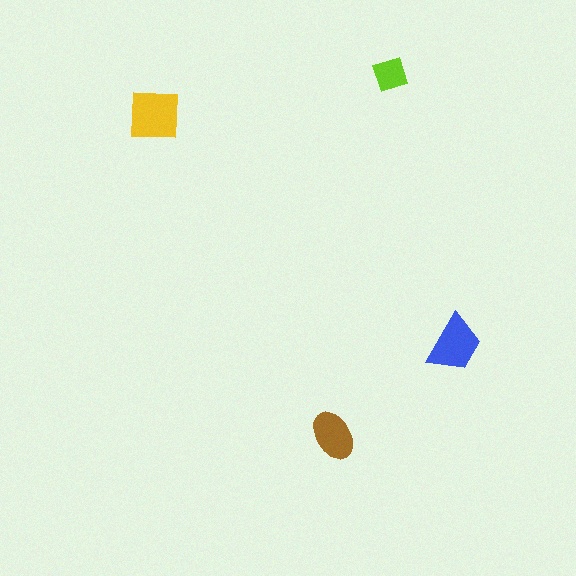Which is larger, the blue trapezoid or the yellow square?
The yellow square.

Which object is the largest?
The yellow square.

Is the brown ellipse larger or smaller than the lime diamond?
Larger.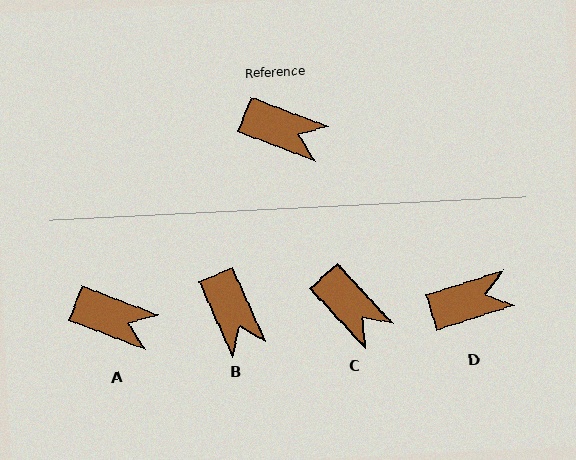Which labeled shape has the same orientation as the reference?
A.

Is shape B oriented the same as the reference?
No, it is off by about 45 degrees.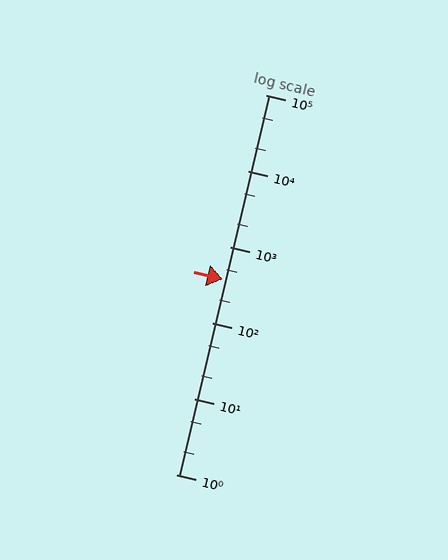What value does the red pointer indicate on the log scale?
The pointer indicates approximately 370.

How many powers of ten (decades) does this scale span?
The scale spans 5 decades, from 1 to 100000.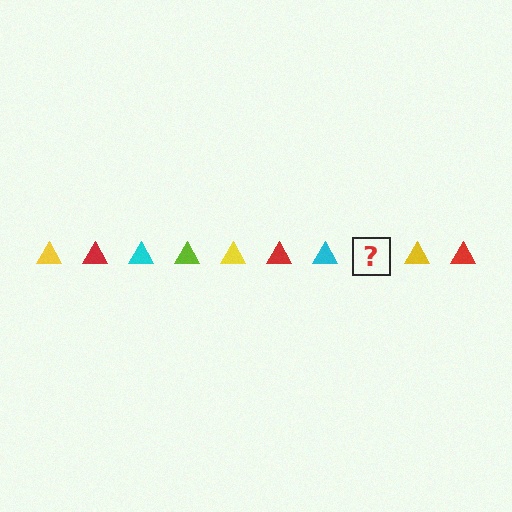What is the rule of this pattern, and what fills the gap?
The rule is that the pattern cycles through yellow, red, cyan, lime triangles. The gap should be filled with a lime triangle.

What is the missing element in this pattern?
The missing element is a lime triangle.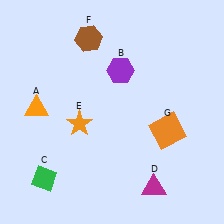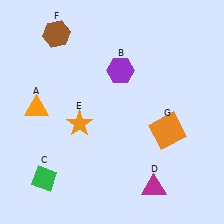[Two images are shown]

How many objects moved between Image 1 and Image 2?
1 object moved between the two images.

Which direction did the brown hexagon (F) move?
The brown hexagon (F) moved left.